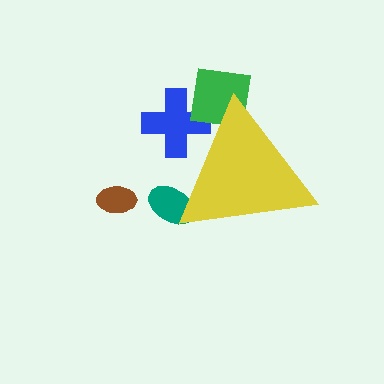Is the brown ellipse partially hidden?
No, the brown ellipse is fully visible.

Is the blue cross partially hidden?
Yes, the blue cross is partially hidden behind the yellow triangle.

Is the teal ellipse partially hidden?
Yes, the teal ellipse is partially hidden behind the yellow triangle.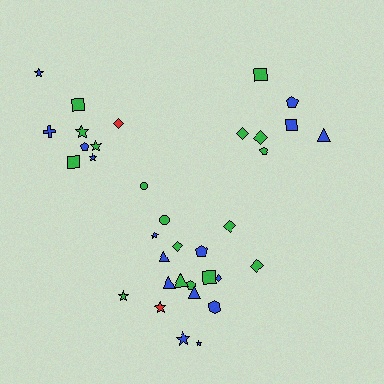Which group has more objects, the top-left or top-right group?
The top-left group.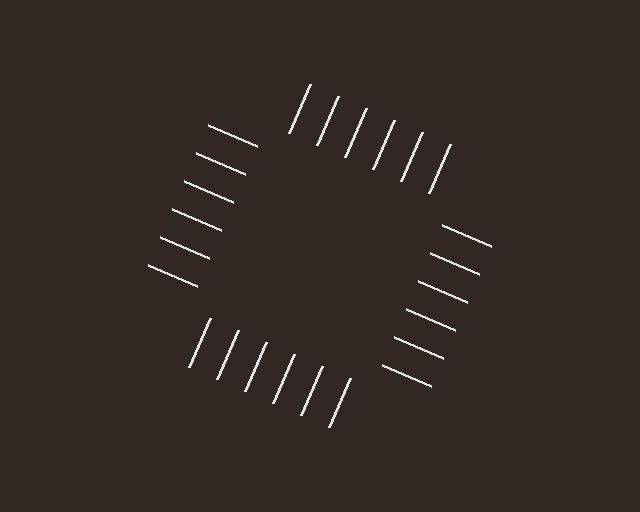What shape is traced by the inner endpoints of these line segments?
An illusory square — the line segments terminate on its edges but no continuous stroke is drawn.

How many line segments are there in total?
24 — 6 along each of the 4 edges.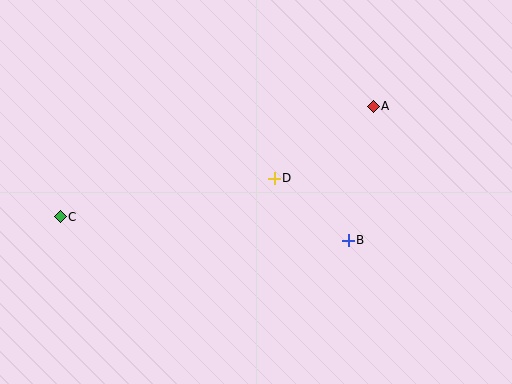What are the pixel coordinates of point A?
Point A is at (373, 106).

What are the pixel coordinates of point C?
Point C is at (60, 217).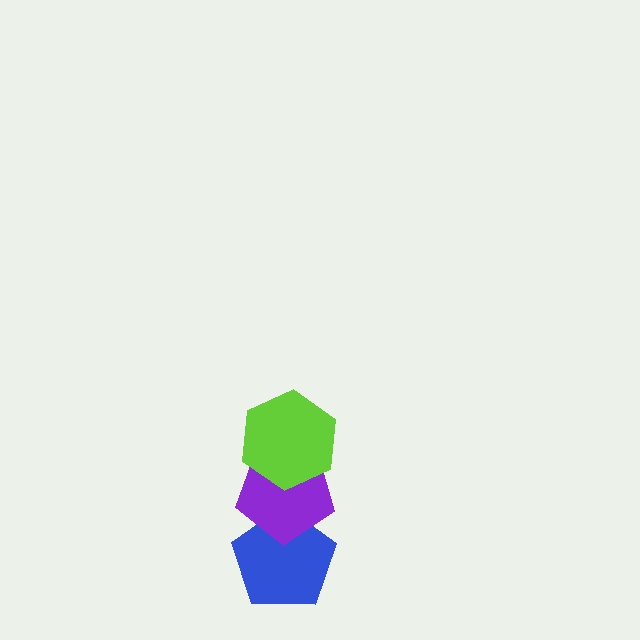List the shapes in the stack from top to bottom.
From top to bottom: the lime hexagon, the purple pentagon, the blue pentagon.